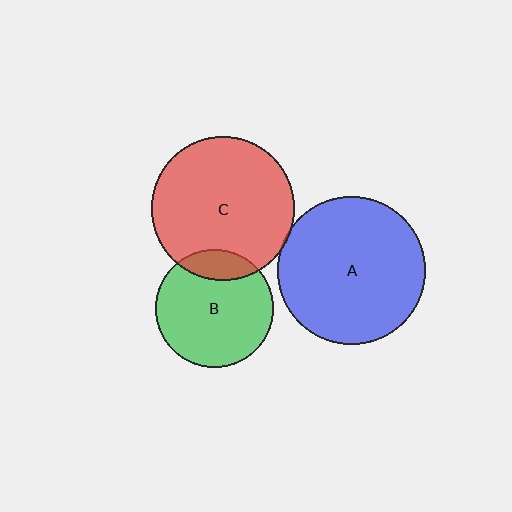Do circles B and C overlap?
Yes.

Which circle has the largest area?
Circle A (blue).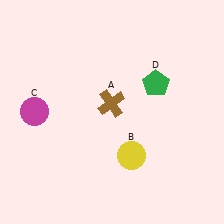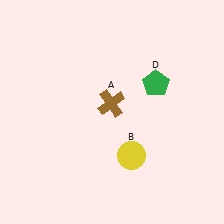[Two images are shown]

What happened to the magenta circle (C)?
The magenta circle (C) was removed in Image 2. It was in the top-left area of Image 1.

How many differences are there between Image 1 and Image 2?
There is 1 difference between the two images.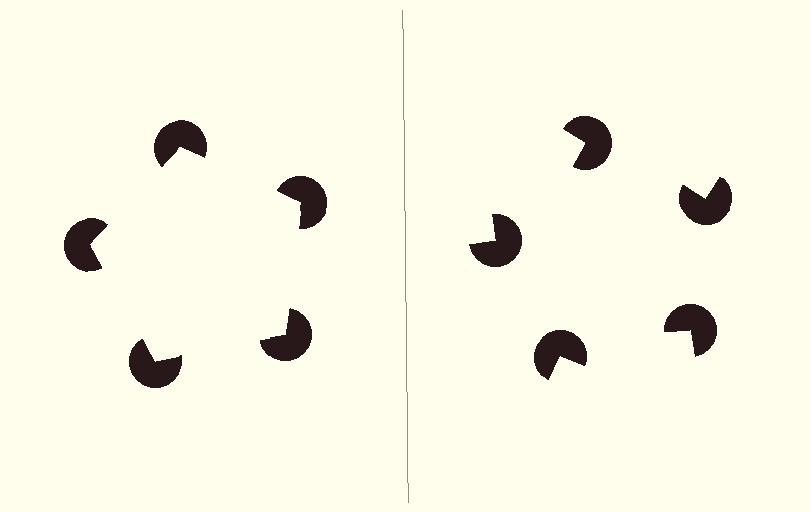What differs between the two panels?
The pac-man discs are positioned identically on both sides; only the wedge orientations differ. On the left they align to a pentagon; on the right they are misaligned.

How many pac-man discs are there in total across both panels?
10 — 5 on each side.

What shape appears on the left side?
An illusory pentagon.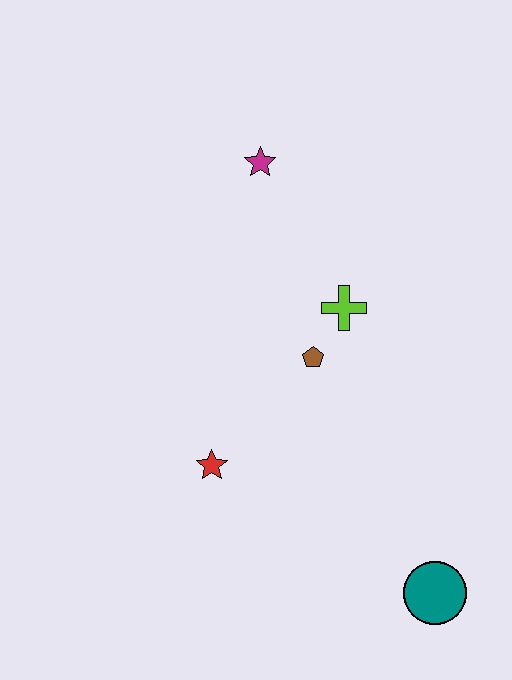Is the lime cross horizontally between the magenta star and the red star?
No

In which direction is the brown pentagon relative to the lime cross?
The brown pentagon is below the lime cross.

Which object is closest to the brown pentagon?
The lime cross is closest to the brown pentagon.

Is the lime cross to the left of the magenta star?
No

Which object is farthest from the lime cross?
The teal circle is farthest from the lime cross.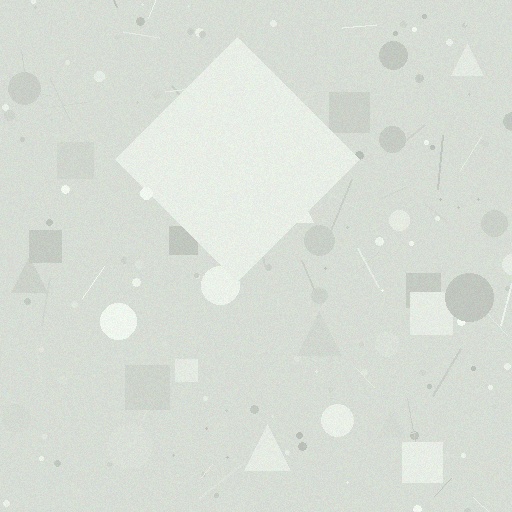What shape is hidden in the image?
A diamond is hidden in the image.